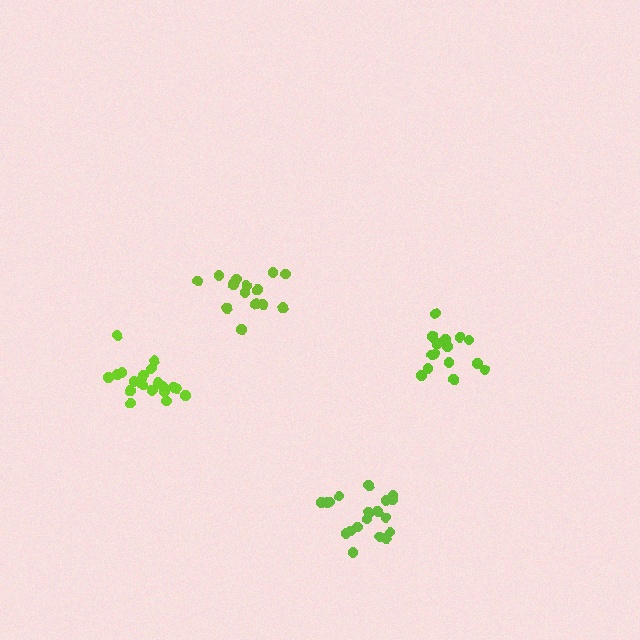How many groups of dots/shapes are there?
There are 4 groups.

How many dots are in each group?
Group 1: 16 dots, Group 2: 19 dots, Group 3: 14 dots, Group 4: 20 dots (69 total).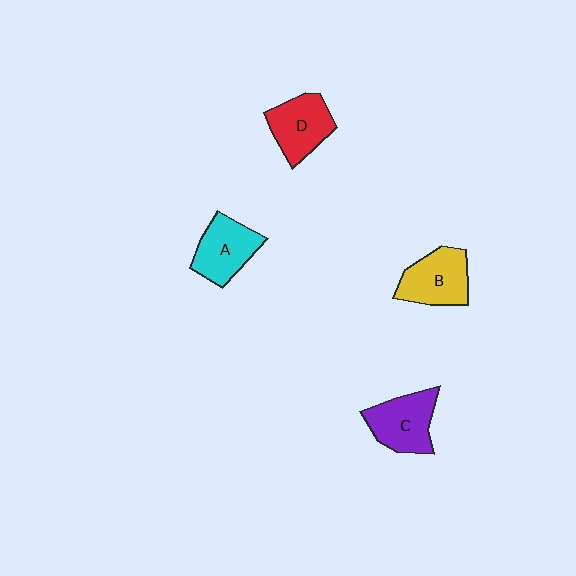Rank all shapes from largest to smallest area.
From largest to smallest: C (purple), B (yellow), D (red), A (cyan).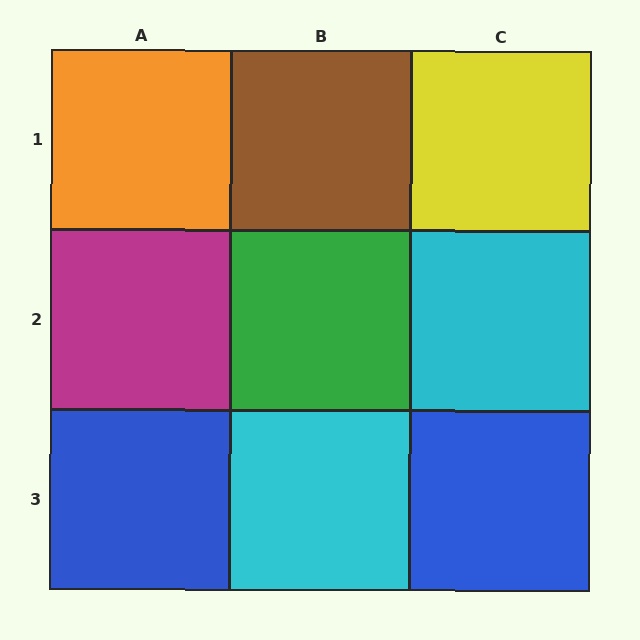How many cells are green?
1 cell is green.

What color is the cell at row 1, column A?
Orange.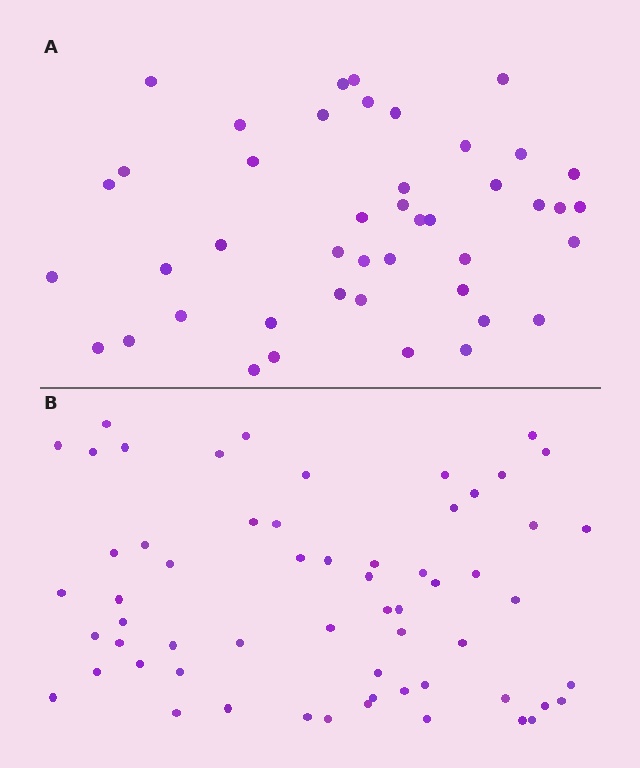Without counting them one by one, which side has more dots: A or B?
Region B (the bottom region) has more dots.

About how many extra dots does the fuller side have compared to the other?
Region B has approximately 15 more dots than region A.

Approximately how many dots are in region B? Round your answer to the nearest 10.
About 60 dots.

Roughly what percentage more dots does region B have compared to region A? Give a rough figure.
About 35% more.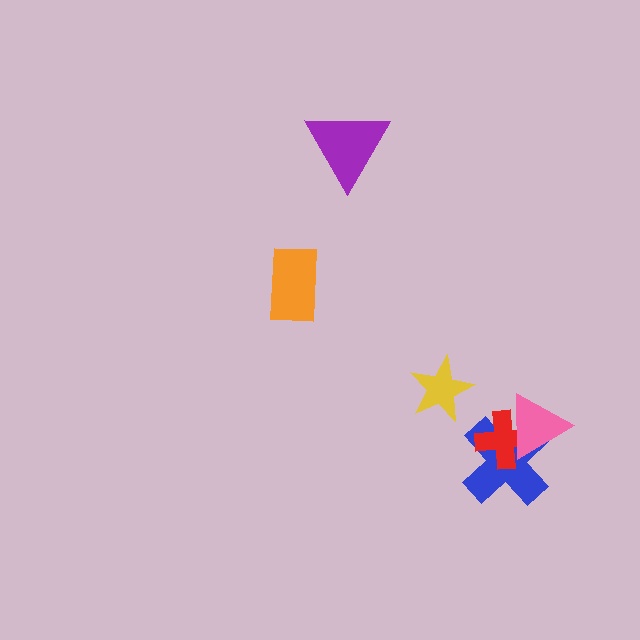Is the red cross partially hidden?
Yes, it is partially covered by another shape.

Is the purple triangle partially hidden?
No, no other shape covers it.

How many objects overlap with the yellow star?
0 objects overlap with the yellow star.